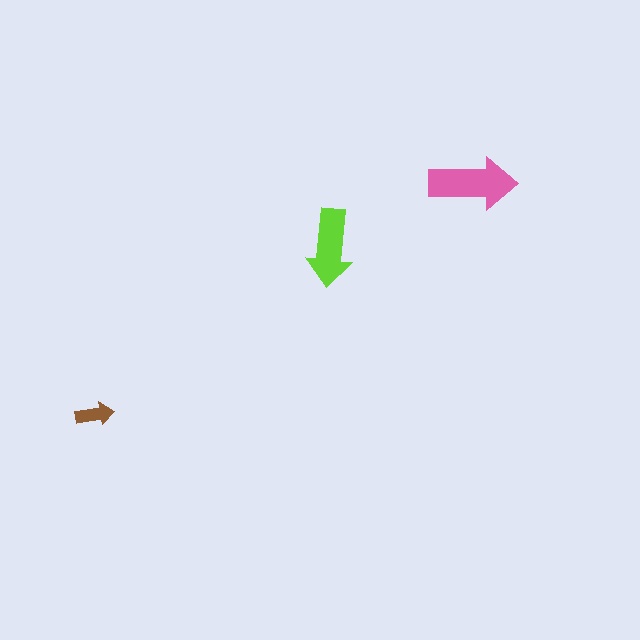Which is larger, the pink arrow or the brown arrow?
The pink one.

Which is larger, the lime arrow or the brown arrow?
The lime one.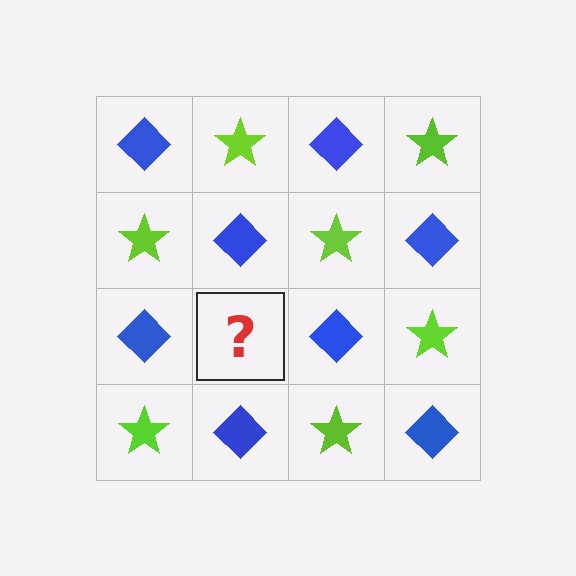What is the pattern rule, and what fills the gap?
The rule is that it alternates blue diamond and lime star in a checkerboard pattern. The gap should be filled with a lime star.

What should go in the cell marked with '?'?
The missing cell should contain a lime star.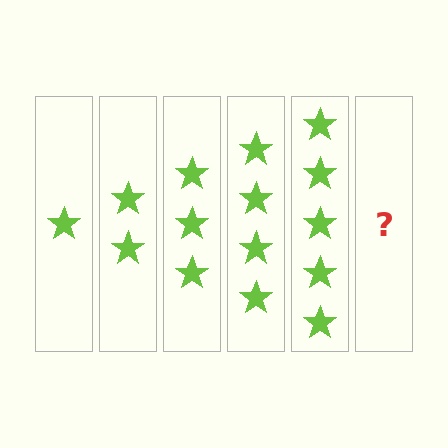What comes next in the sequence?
The next element should be 6 stars.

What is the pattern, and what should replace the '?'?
The pattern is that each step adds one more star. The '?' should be 6 stars.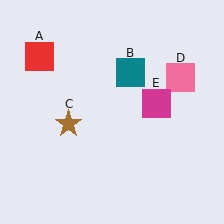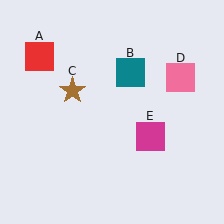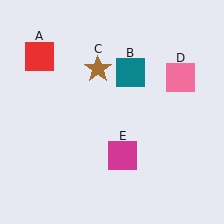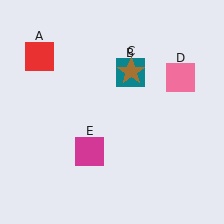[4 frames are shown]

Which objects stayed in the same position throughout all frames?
Red square (object A) and teal square (object B) and pink square (object D) remained stationary.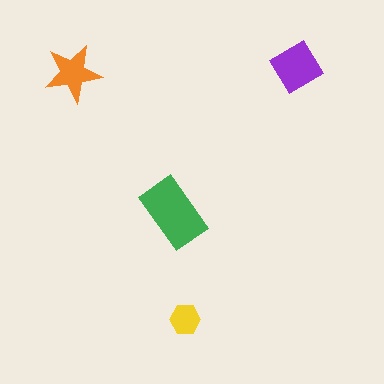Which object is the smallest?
The yellow hexagon.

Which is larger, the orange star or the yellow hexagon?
The orange star.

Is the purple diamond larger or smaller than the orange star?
Larger.